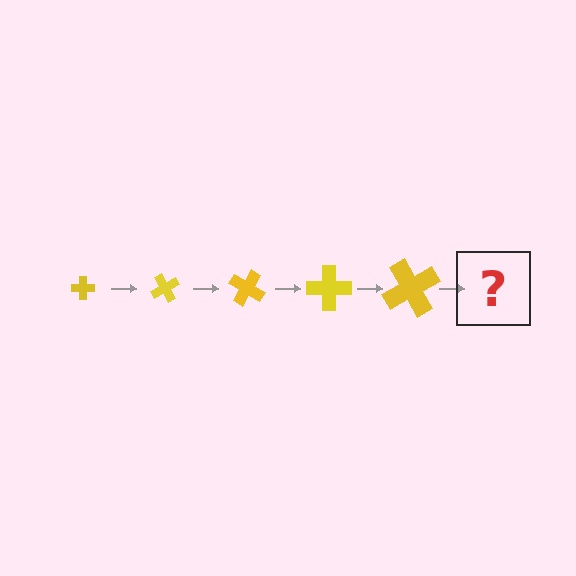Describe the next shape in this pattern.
It should be a cross, larger than the previous one and rotated 300 degrees from the start.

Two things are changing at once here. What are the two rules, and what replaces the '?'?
The two rules are that the cross grows larger each step and it rotates 60 degrees each step. The '?' should be a cross, larger than the previous one and rotated 300 degrees from the start.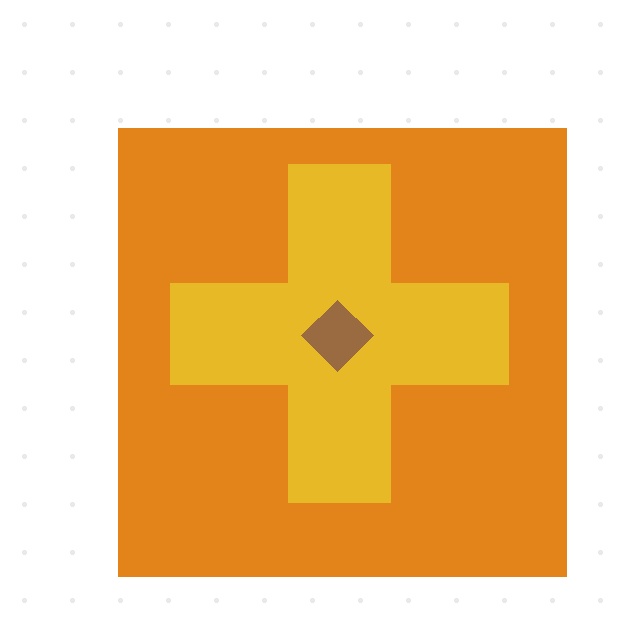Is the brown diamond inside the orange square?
Yes.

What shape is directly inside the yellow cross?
The brown diamond.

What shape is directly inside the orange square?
The yellow cross.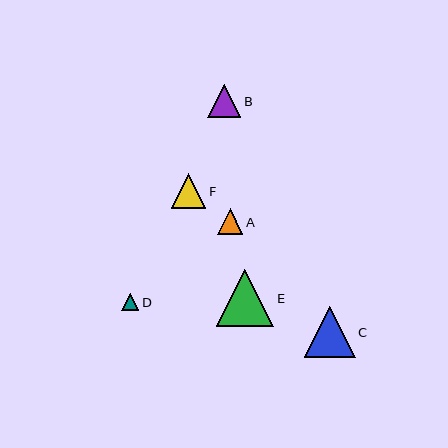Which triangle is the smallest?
Triangle D is the smallest with a size of approximately 17 pixels.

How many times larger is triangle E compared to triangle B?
Triangle E is approximately 1.7 times the size of triangle B.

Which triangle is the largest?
Triangle E is the largest with a size of approximately 57 pixels.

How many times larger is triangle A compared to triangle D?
Triangle A is approximately 1.5 times the size of triangle D.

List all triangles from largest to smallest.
From largest to smallest: E, C, F, B, A, D.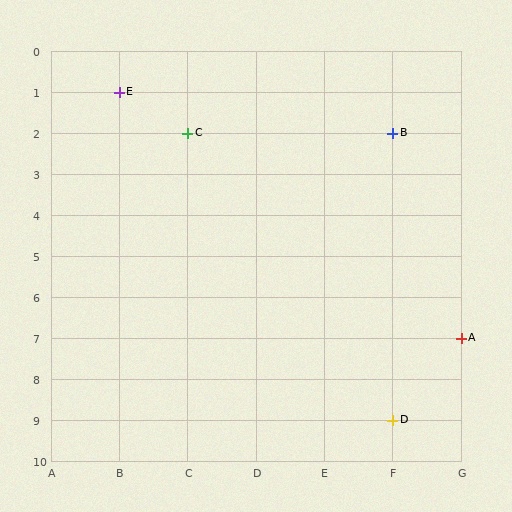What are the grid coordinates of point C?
Point C is at grid coordinates (C, 2).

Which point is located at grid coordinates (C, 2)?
Point C is at (C, 2).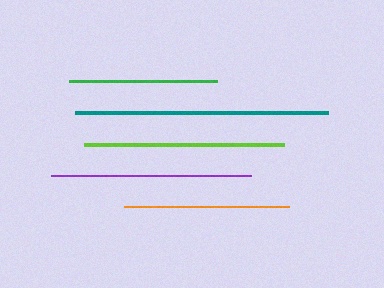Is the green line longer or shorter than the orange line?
The orange line is longer than the green line.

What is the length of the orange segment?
The orange segment is approximately 165 pixels long.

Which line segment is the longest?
The teal line is the longest at approximately 253 pixels.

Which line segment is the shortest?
The green line is the shortest at approximately 147 pixels.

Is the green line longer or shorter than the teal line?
The teal line is longer than the green line.